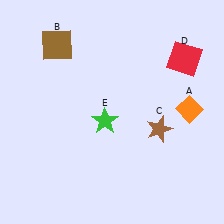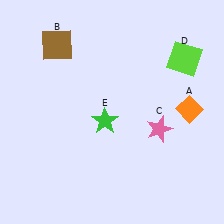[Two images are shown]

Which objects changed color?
C changed from brown to pink. D changed from red to lime.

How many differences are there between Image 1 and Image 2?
There are 2 differences between the two images.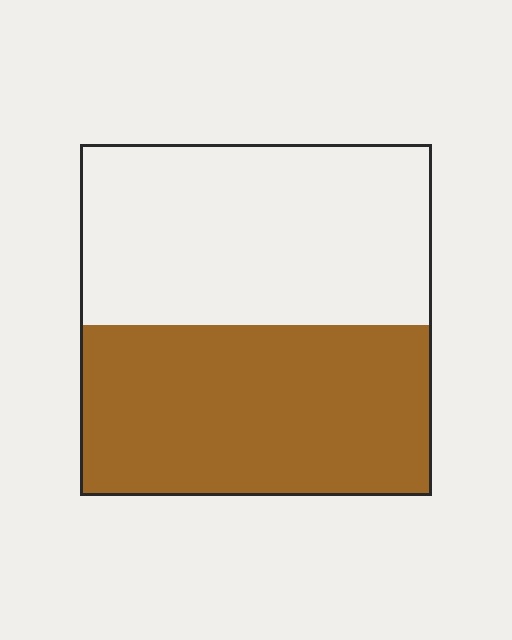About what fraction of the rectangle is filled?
About one half (1/2).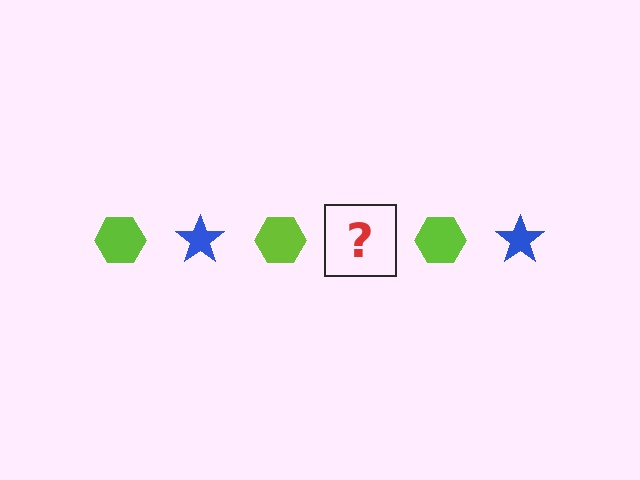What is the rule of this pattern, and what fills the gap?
The rule is that the pattern alternates between lime hexagon and blue star. The gap should be filled with a blue star.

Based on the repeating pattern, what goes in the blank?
The blank should be a blue star.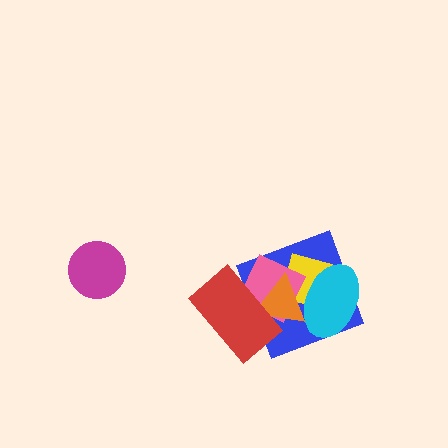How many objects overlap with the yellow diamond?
4 objects overlap with the yellow diamond.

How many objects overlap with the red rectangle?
3 objects overlap with the red rectangle.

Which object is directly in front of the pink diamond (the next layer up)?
The orange triangle is directly in front of the pink diamond.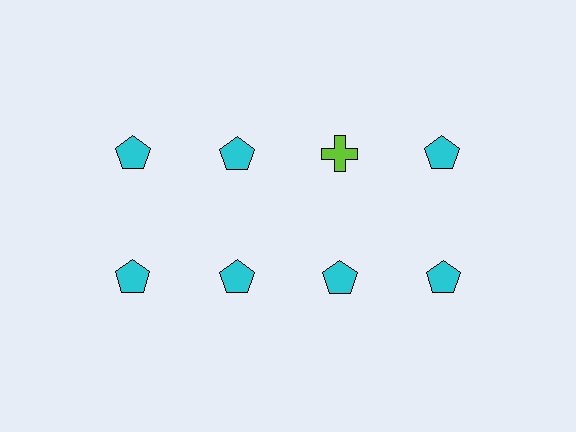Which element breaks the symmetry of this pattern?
The lime cross in the top row, center column breaks the symmetry. All other shapes are cyan pentagons.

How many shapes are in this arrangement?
There are 8 shapes arranged in a grid pattern.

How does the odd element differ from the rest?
It differs in both color (lime instead of cyan) and shape (cross instead of pentagon).